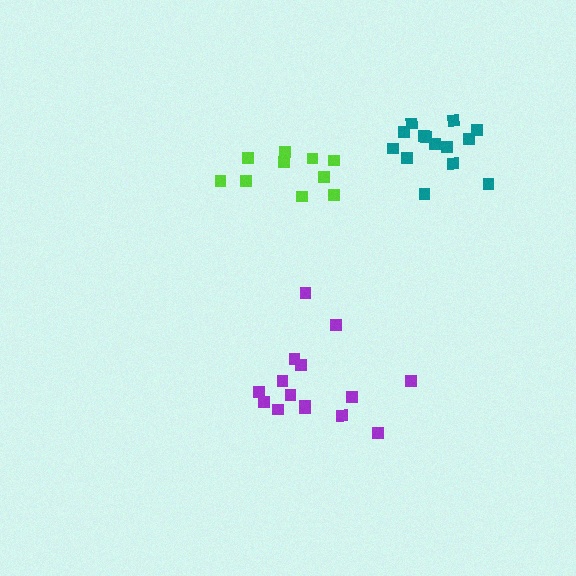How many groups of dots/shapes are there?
There are 3 groups.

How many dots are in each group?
Group 1: 10 dots, Group 2: 15 dots, Group 3: 14 dots (39 total).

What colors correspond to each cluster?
The clusters are colored: lime, purple, teal.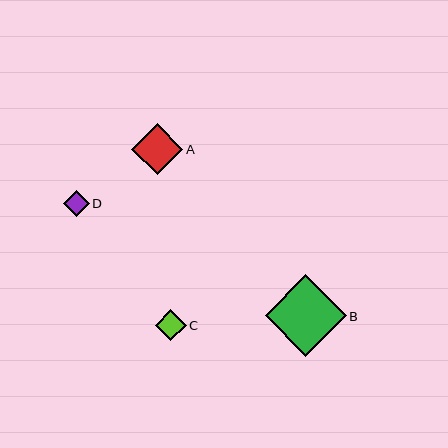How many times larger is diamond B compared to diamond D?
Diamond B is approximately 3.1 times the size of diamond D.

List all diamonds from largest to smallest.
From largest to smallest: B, A, C, D.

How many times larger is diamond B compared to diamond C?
Diamond B is approximately 2.6 times the size of diamond C.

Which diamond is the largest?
Diamond B is the largest with a size of approximately 81 pixels.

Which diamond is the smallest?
Diamond D is the smallest with a size of approximately 26 pixels.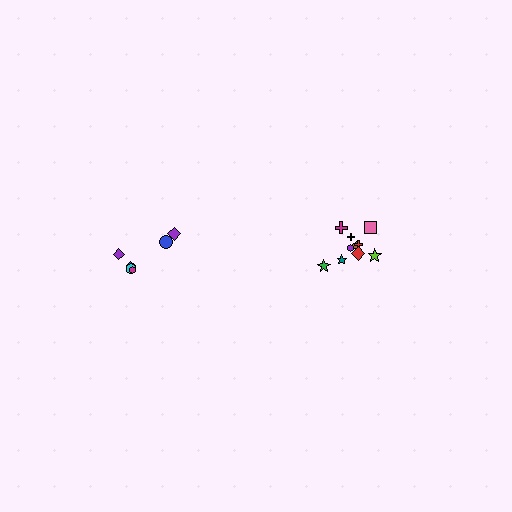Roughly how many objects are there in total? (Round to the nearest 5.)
Roughly 15 objects in total.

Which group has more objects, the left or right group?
The right group.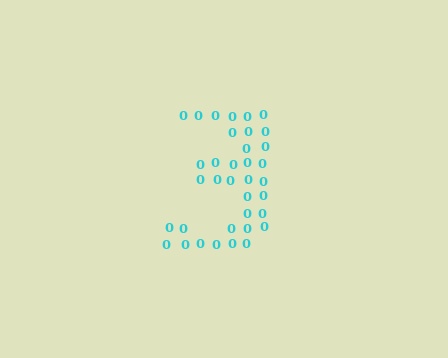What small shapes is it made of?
It is made of small digit 0's.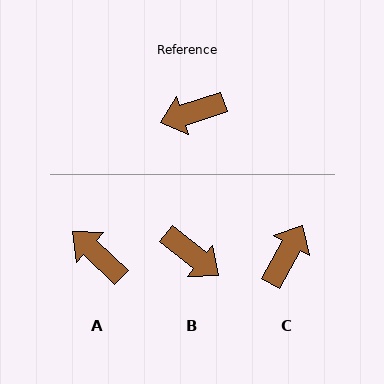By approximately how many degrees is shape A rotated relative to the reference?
Approximately 61 degrees clockwise.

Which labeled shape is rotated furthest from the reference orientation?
C, about 137 degrees away.